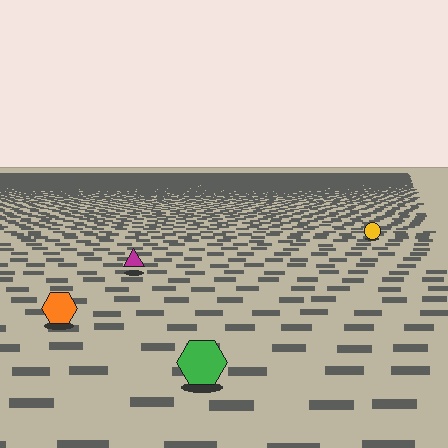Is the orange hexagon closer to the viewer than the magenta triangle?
Yes. The orange hexagon is closer — you can tell from the texture gradient: the ground texture is coarser near it.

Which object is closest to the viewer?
The green hexagon is closest. The texture marks near it are larger and more spread out.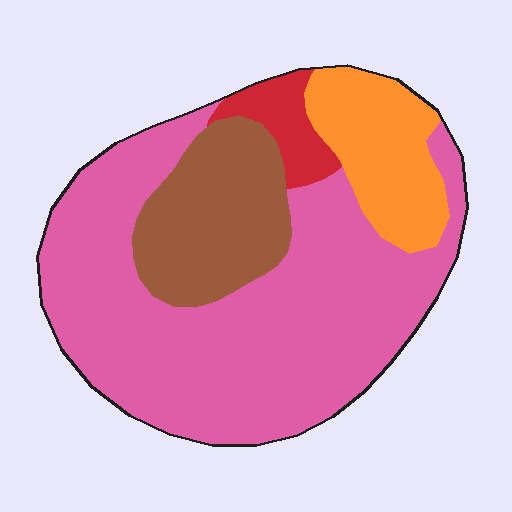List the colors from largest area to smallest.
From largest to smallest: pink, brown, orange, red.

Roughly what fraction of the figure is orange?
Orange covers roughly 15% of the figure.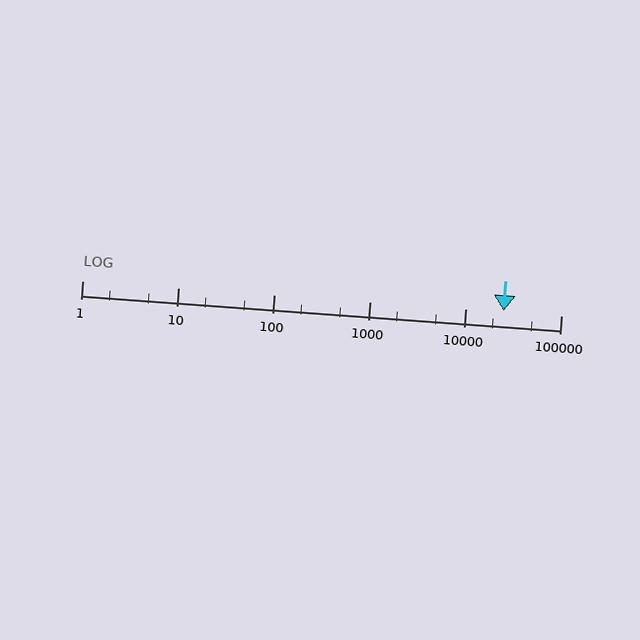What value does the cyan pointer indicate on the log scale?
The pointer indicates approximately 25000.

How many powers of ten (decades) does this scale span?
The scale spans 5 decades, from 1 to 100000.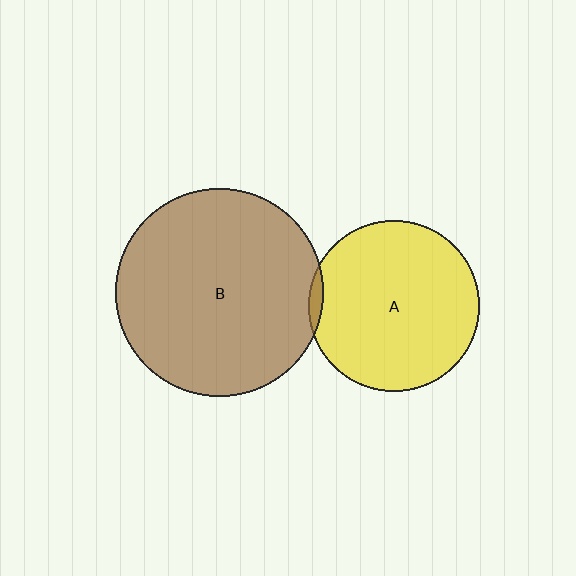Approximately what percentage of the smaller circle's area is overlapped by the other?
Approximately 5%.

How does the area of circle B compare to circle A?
Approximately 1.5 times.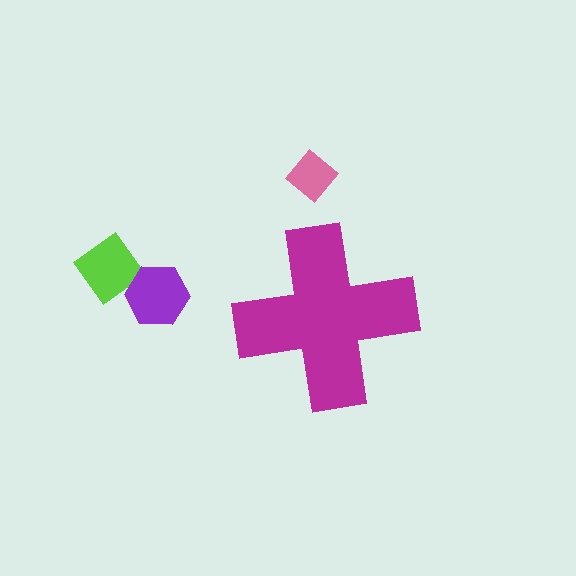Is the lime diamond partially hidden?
No, the lime diamond is fully visible.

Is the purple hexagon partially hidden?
No, the purple hexagon is fully visible.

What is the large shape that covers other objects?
A magenta cross.